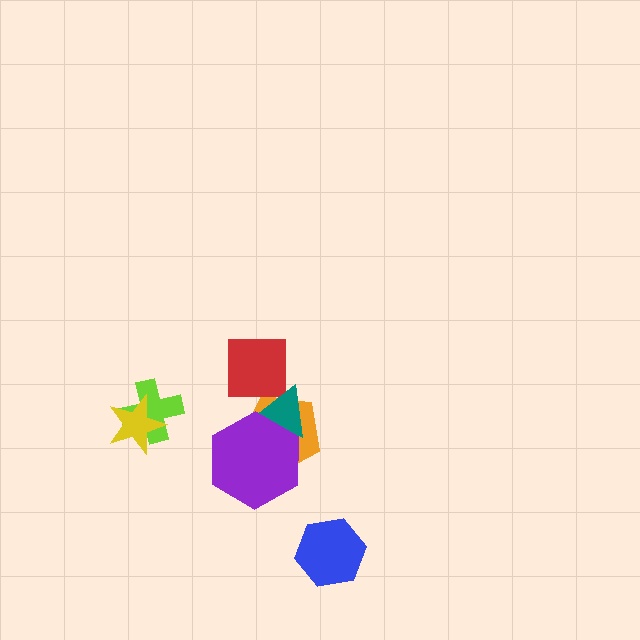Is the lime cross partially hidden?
Yes, it is partially covered by another shape.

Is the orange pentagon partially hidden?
Yes, it is partially covered by another shape.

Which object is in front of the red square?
The teal triangle is in front of the red square.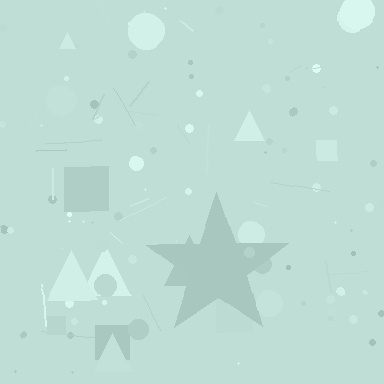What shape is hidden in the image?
A star is hidden in the image.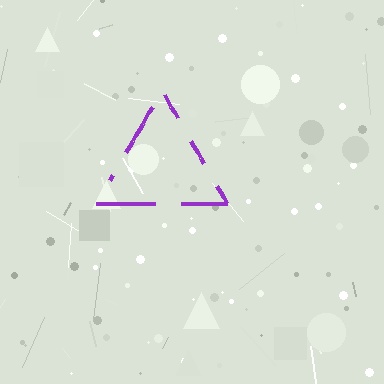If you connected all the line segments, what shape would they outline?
They would outline a triangle.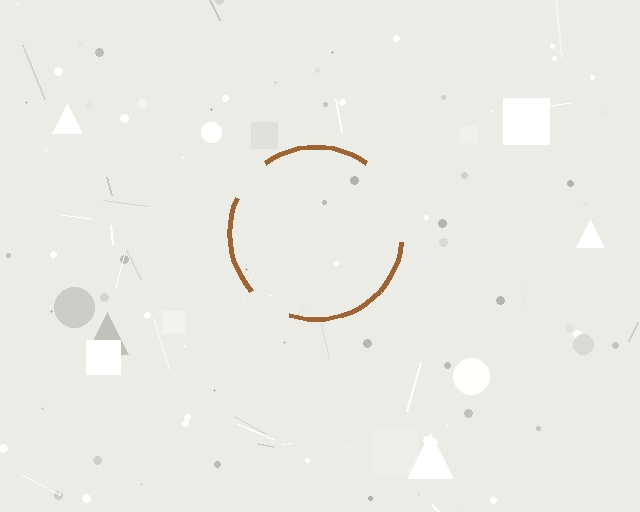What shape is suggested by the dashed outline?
The dashed outline suggests a circle.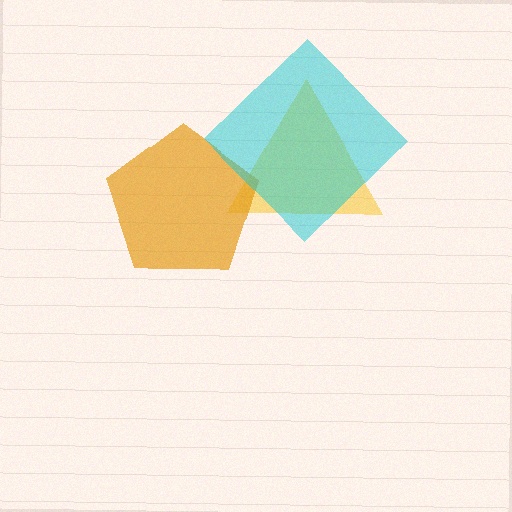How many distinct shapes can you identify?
There are 3 distinct shapes: a yellow triangle, an orange pentagon, a cyan diamond.